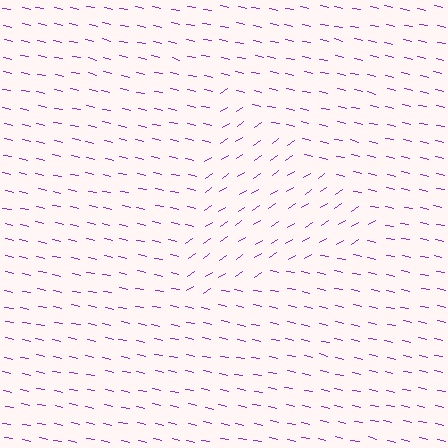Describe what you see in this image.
The image is filled with small purple line segments. A triangle region in the image has lines oriented differently from the surrounding lines, creating a visible texture boundary.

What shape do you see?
I see a triangle.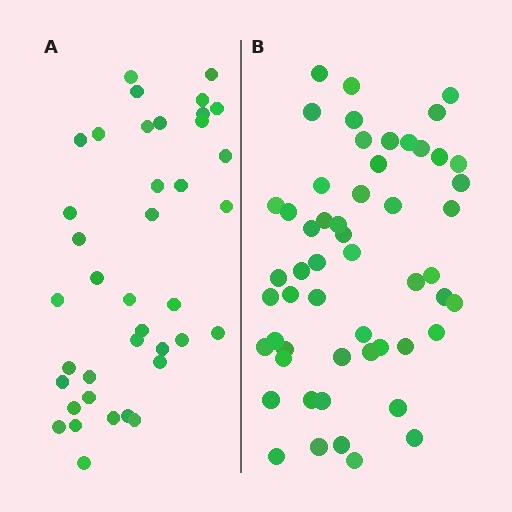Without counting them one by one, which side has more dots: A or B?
Region B (the right region) has more dots.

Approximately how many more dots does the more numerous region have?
Region B has approximately 15 more dots than region A.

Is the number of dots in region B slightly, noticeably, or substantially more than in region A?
Region B has noticeably more, but not dramatically so. The ratio is roughly 1.4 to 1.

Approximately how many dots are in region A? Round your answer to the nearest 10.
About 40 dots. (The exact count is 39, which rounds to 40.)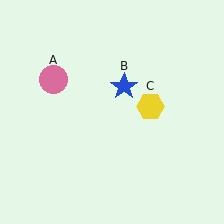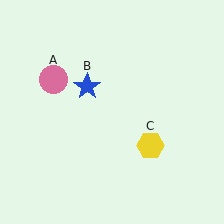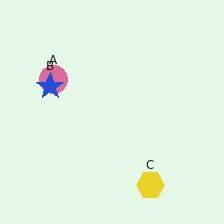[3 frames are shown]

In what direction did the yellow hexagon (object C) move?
The yellow hexagon (object C) moved down.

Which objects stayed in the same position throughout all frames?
Pink circle (object A) remained stationary.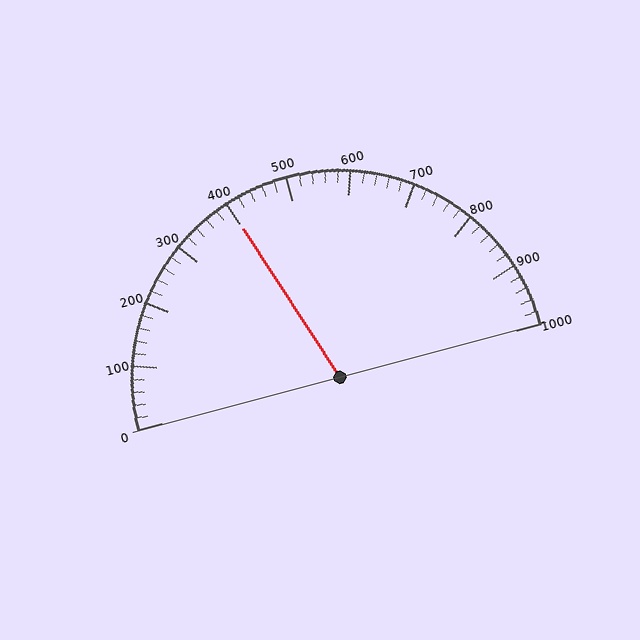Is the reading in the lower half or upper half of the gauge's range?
The reading is in the lower half of the range (0 to 1000).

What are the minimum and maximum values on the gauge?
The gauge ranges from 0 to 1000.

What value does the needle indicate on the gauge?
The needle indicates approximately 400.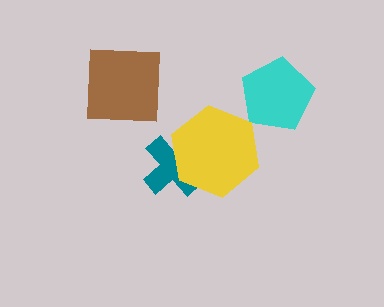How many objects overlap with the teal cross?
1 object overlaps with the teal cross.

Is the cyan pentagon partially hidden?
No, no other shape covers it.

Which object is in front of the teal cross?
The yellow hexagon is in front of the teal cross.